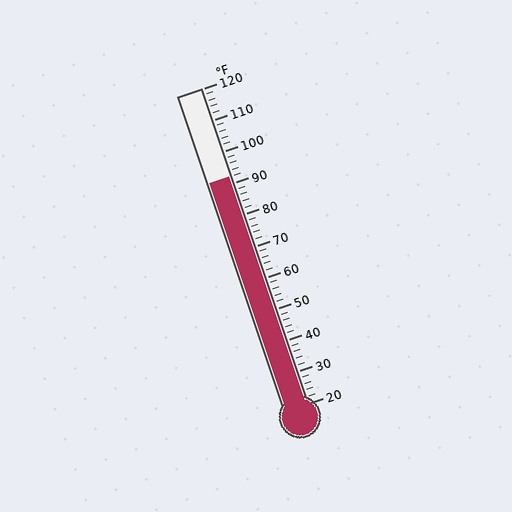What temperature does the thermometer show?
The thermometer shows approximately 92°F.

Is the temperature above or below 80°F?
The temperature is above 80°F.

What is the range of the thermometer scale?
The thermometer scale ranges from 20°F to 120°F.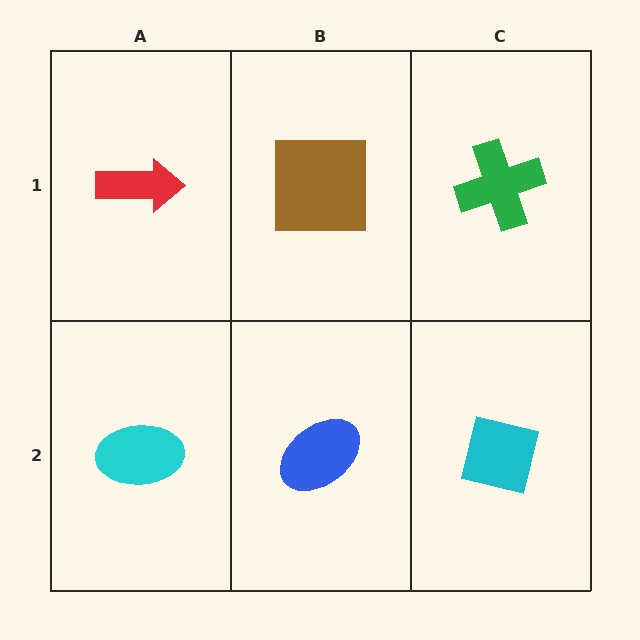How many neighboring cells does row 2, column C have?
2.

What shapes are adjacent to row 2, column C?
A green cross (row 1, column C), a blue ellipse (row 2, column B).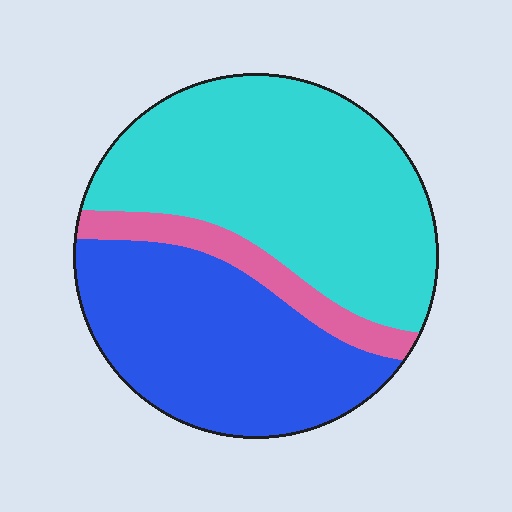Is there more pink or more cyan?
Cyan.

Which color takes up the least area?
Pink, at roughly 10%.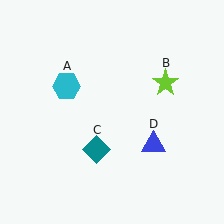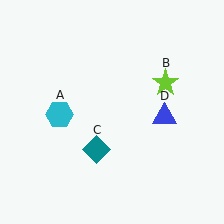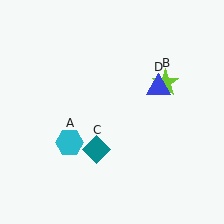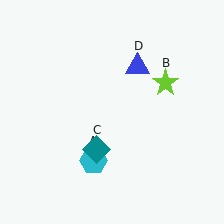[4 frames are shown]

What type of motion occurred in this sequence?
The cyan hexagon (object A), blue triangle (object D) rotated counterclockwise around the center of the scene.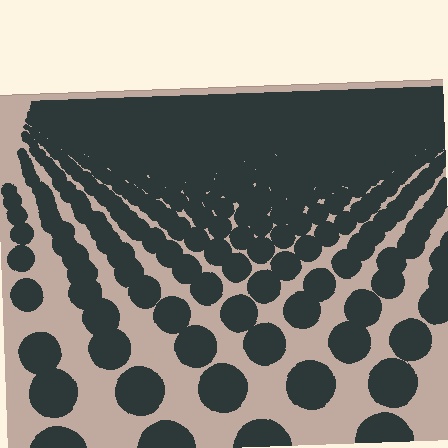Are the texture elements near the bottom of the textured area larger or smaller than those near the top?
Larger. Near the bottom, elements are closer to the viewer and appear at a bigger on-screen size.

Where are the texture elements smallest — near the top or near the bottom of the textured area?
Near the top.